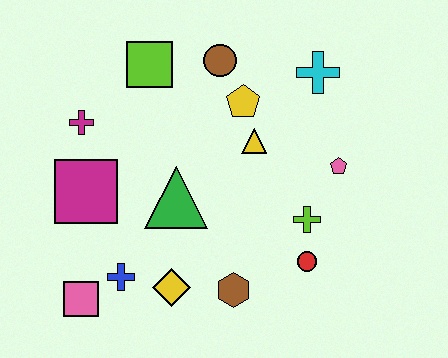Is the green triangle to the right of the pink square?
Yes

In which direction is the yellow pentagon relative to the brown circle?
The yellow pentagon is below the brown circle.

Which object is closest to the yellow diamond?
The blue cross is closest to the yellow diamond.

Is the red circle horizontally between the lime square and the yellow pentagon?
No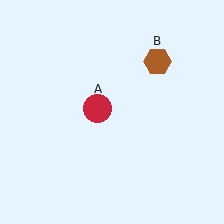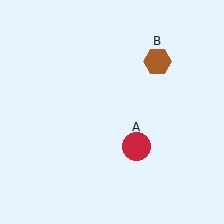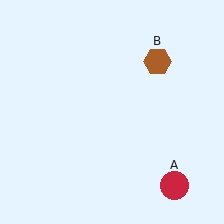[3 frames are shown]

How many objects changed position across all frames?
1 object changed position: red circle (object A).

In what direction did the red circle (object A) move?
The red circle (object A) moved down and to the right.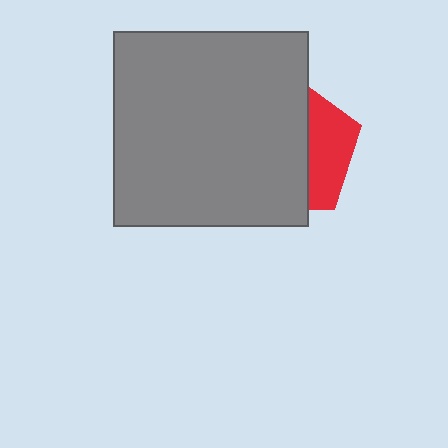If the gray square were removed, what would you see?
You would see the complete red pentagon.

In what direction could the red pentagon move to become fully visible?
The red pentagon could move right. That would shift it out from behind the gray square entirely.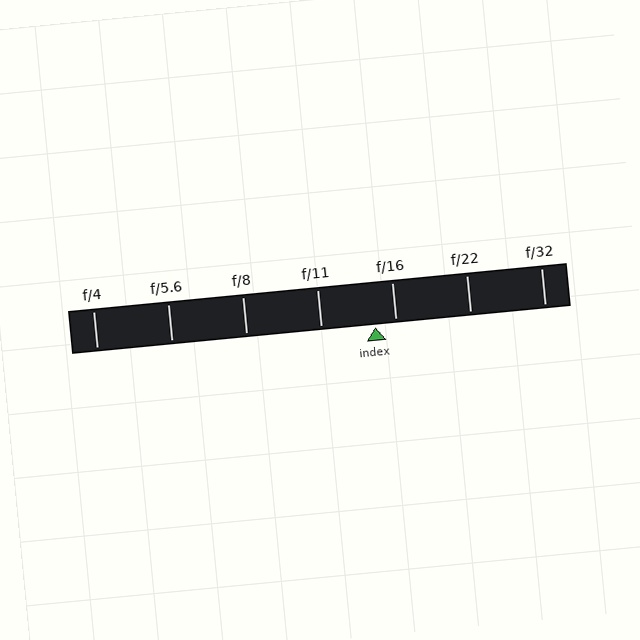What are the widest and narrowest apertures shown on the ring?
The widest aperture shown is f/4 and the narrowest is f/32.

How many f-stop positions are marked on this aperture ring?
There are 7 f-stop positions marked.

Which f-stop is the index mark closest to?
The index mark is closest to f/16.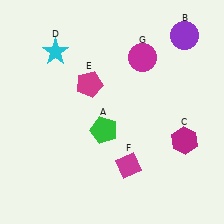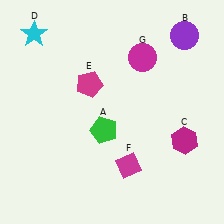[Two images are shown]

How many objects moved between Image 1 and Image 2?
1 object moved between the two images.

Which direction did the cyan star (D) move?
The cyan star (D) moved left.